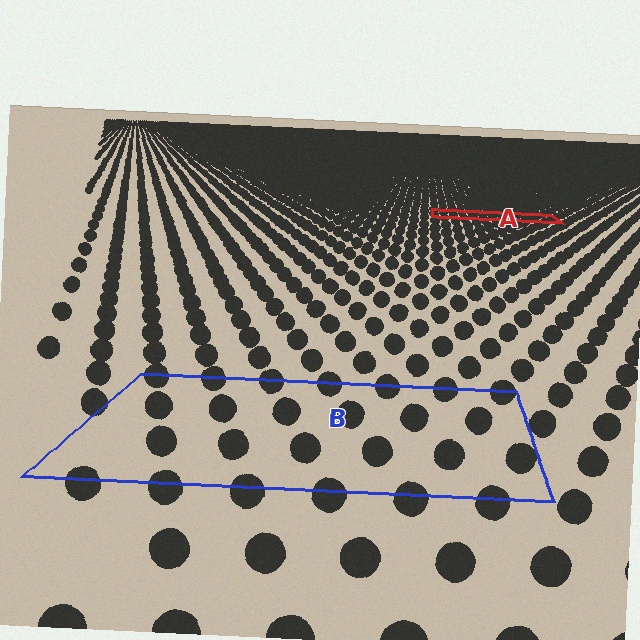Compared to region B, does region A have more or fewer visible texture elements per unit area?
Region A has more texture elements per unit area — they are packed more densely because it is farther away.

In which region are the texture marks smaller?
The texture marks are smaller in region A, because it is farther away.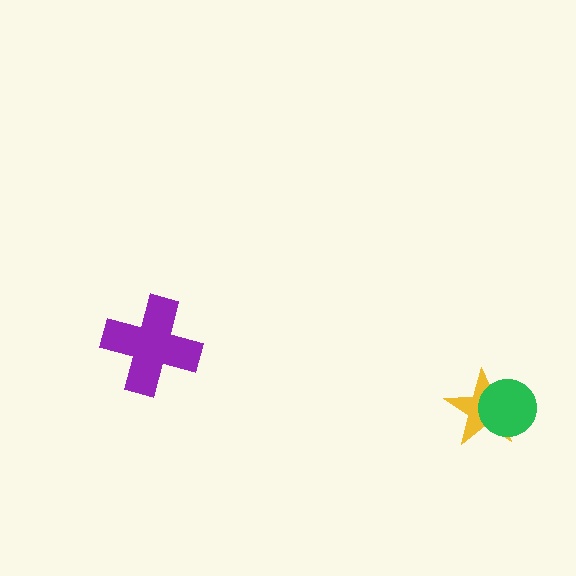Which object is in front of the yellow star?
The green circle is in front of the yellow star.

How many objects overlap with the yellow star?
1 object overlaps with the yellow star.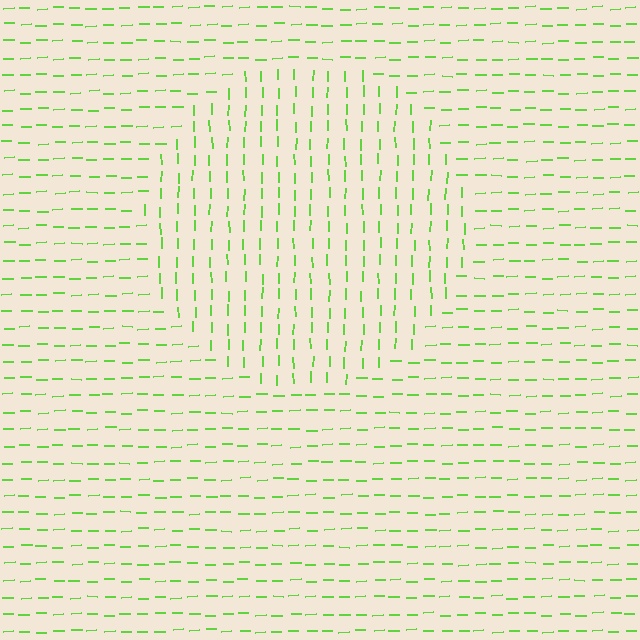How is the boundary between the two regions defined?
The boundary is defined purely by a change in line orientation (approximately 88 degrees difference). All lines are the same color and thickness.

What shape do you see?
I see a circle.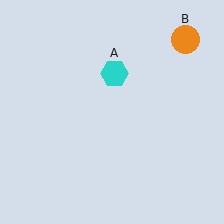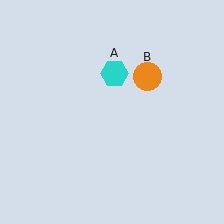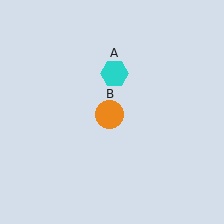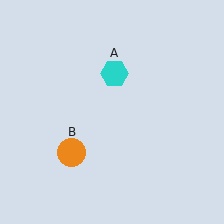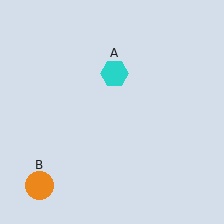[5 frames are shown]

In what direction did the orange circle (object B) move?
The orange circle (object B) moved down and to the left.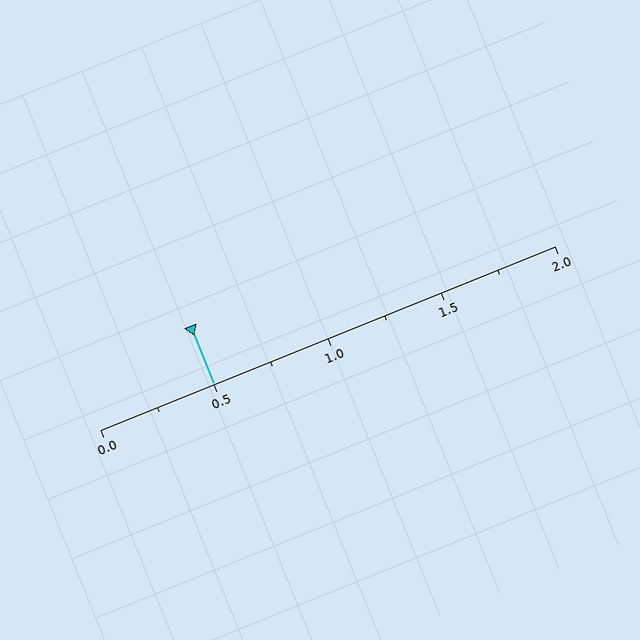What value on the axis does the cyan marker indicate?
The marker indicates approximately 0.5.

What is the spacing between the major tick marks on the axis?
The major ticks are spaced 0.5 apart.